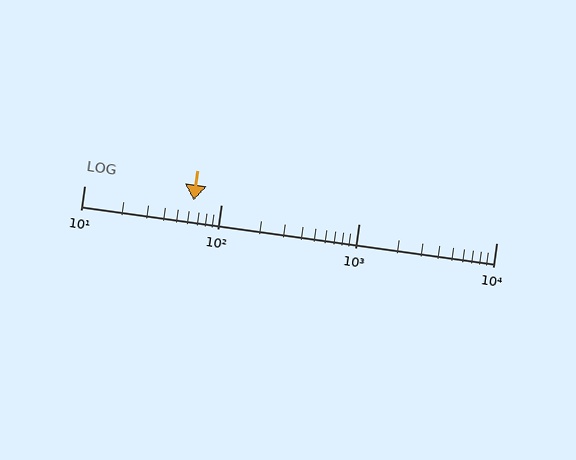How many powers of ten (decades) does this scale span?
The scale spans 3 decades, from 10 to 10000.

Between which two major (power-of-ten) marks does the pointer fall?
The pointer is between 10 and 100.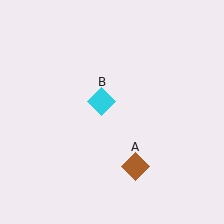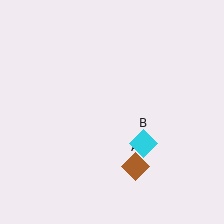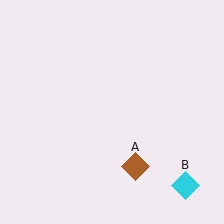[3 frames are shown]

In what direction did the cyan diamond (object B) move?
The cyan diamond (object B) moved down and to the right.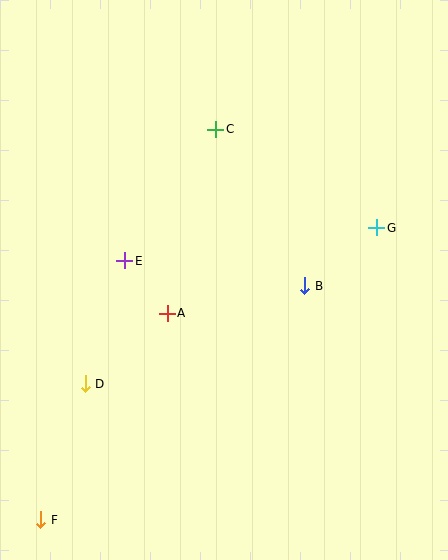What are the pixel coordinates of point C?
Point C is at (216, 129).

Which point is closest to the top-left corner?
Point C is closest to the top-left corner.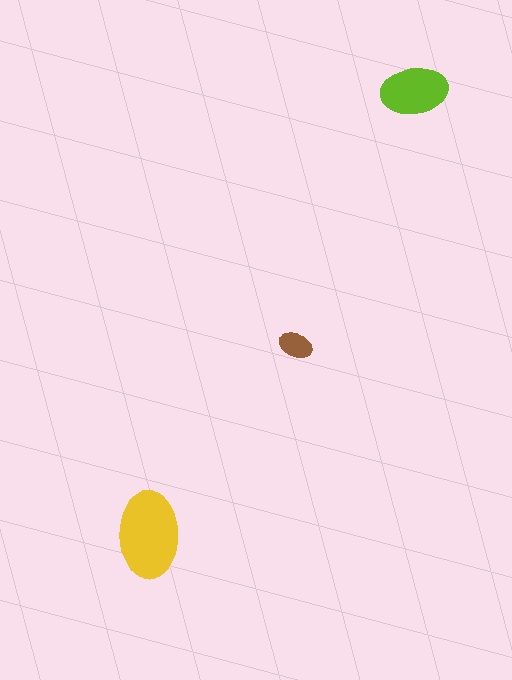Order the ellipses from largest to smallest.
the yellow one, the lime one, the brown one.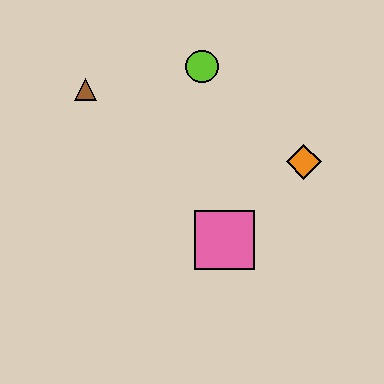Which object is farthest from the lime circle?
The pink square is farthest from the lime circle.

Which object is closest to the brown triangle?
The lime circle is closest to the brown triangle.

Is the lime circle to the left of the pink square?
Yes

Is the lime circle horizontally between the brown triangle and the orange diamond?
Yes